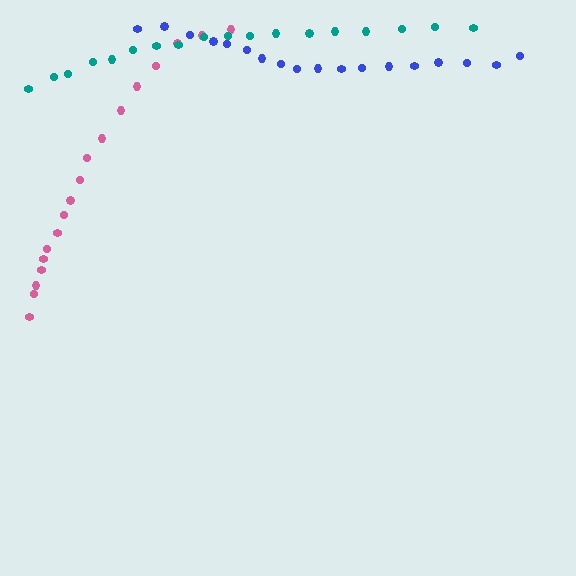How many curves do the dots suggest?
There are 3 distinct paths.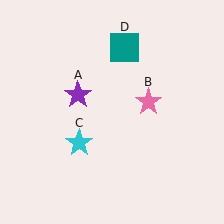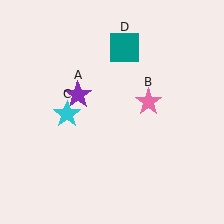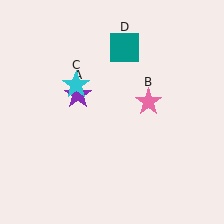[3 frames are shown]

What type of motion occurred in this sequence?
The cyan star (object C) rotated clockwise around the center of the scene.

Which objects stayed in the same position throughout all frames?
Purple star (object A) and pink star (object B) and teal square (object D) remained stationary.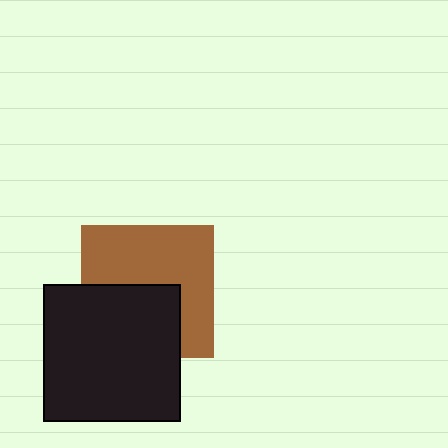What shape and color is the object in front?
The object in front is a black square.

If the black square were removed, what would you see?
You would see the complete brown square.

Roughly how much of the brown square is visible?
About half of it is visible (roughly 58%).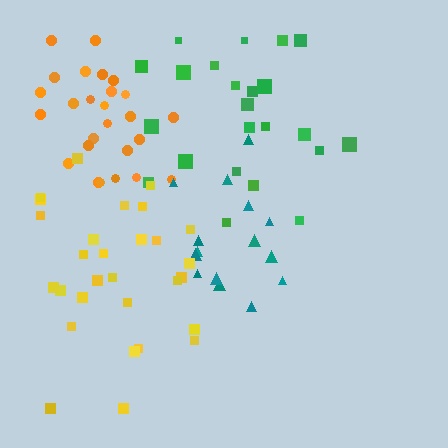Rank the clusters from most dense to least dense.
orange, yellow, teal, green.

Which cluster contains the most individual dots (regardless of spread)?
Yellow (30).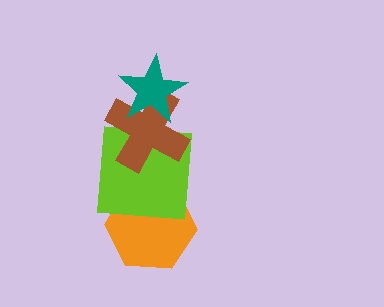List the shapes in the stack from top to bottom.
From top to bottom: the teal star, the brown cross, the lime square, the orange hexagon.